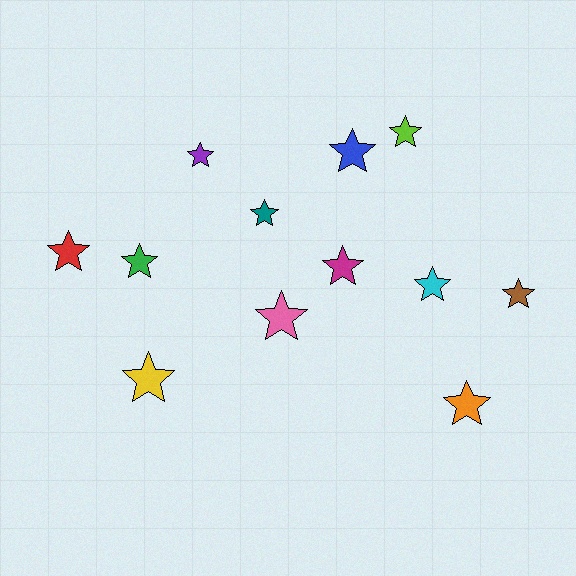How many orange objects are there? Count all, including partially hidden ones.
There is 1 orange object.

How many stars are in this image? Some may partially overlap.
There are 12 stars.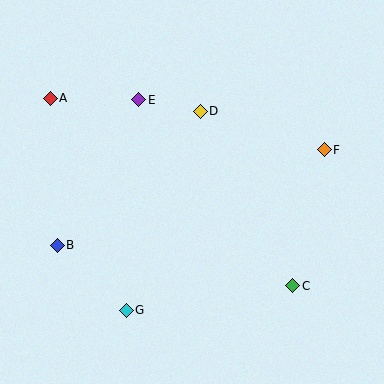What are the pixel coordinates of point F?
Point F is at (324, 150).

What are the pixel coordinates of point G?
Point G is at (126, 310).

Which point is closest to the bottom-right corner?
Point C is closest to the bottom-right corner.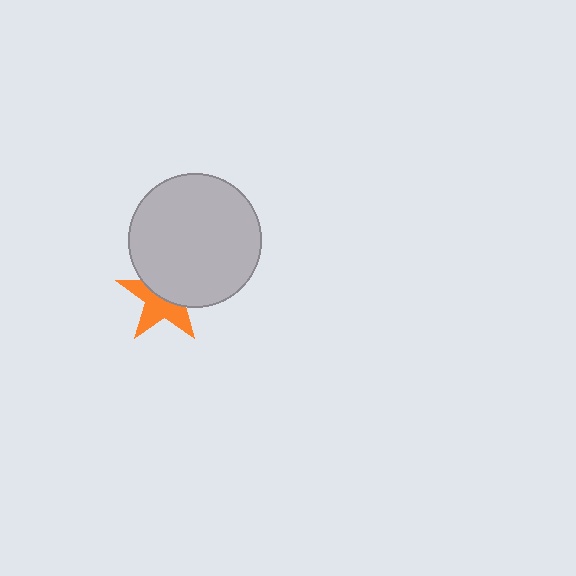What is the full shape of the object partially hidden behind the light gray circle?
The partially hidden object is an orange star.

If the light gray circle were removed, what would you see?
You would see the complete orange star.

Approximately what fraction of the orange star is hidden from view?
Roughly 49% of the orange star is hidden behind the light gray circle.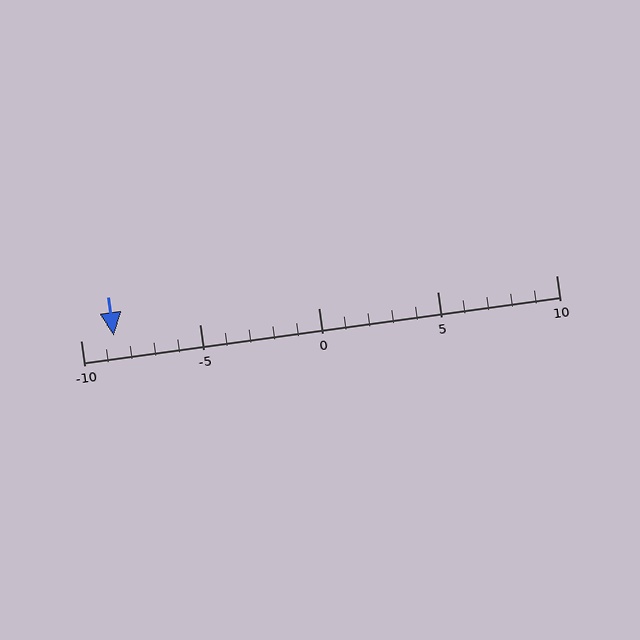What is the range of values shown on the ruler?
The ruler shows values from -10 to 10.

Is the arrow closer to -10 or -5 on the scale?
The arrow is closer to -10.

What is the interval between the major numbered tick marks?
The major tick marks are spaced 5 units apart.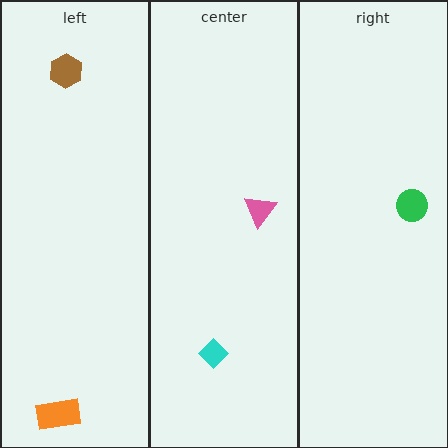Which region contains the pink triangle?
The center region.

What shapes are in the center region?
The pink triangle, the cyan diamond.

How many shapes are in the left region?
2.